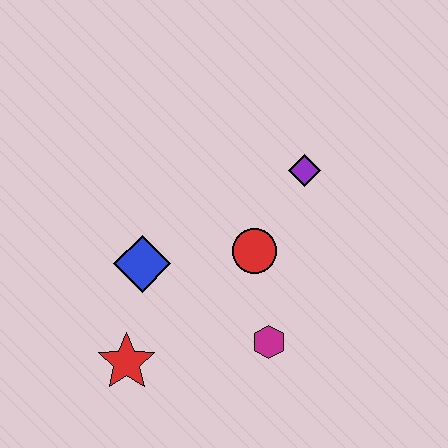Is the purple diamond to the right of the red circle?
Yes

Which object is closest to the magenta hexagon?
The red circle is closest to the magenta hexagon.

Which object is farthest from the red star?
The purple diamond is farthest from the red star.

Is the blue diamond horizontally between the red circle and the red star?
Yes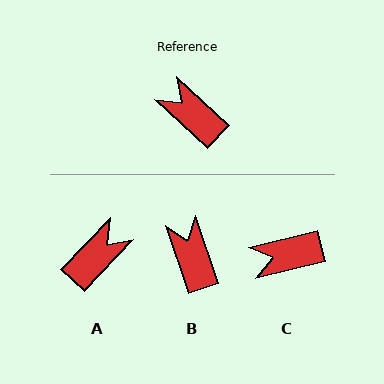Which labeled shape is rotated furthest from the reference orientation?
A, about 91 degrees away.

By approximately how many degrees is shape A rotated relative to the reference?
Approximately 91 degrees clockwise.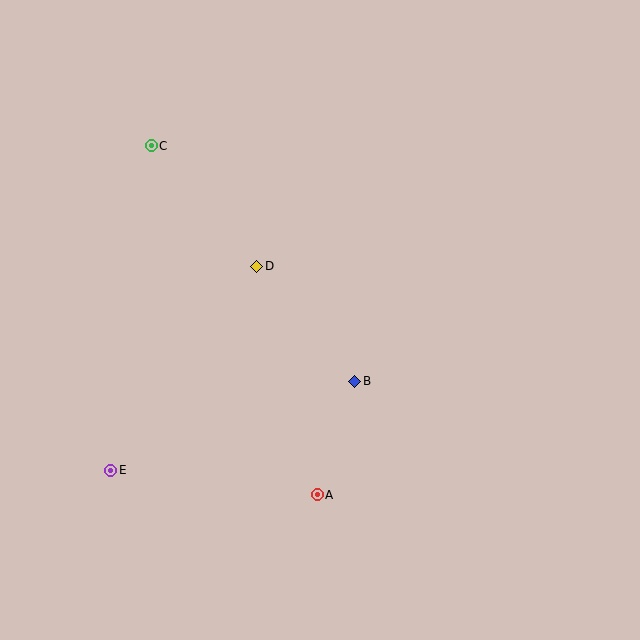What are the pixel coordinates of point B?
Point B is at (355, 381).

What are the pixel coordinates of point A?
Point A is at (317, 495).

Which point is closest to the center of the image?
Point B at (355, 381) is closest to the center.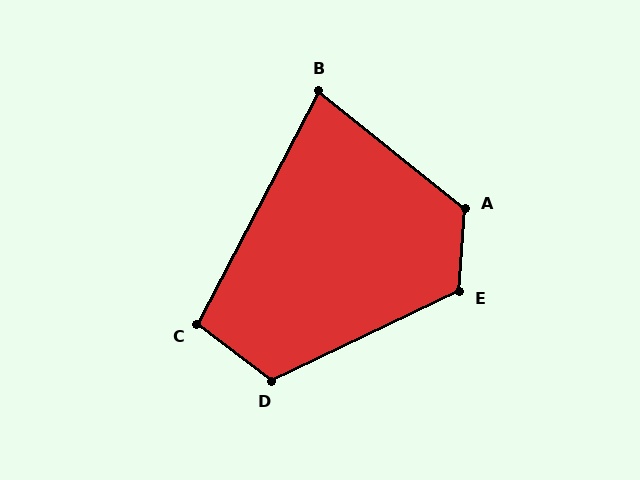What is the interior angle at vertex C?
Approximately 100 degrees (obtuse).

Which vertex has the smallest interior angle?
B, at approximately 79 degrees.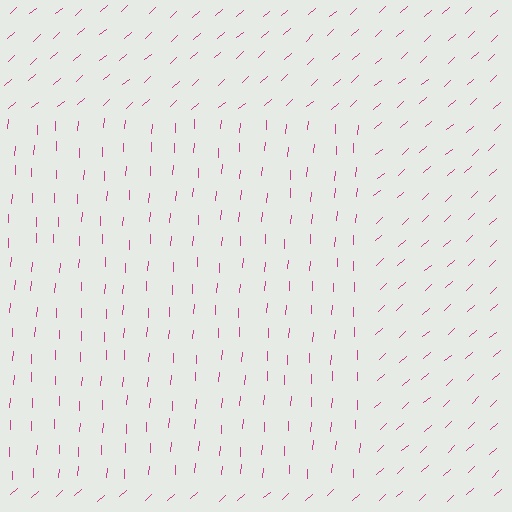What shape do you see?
I see a rectangle.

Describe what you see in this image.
The image is filled with small magenta line segments. A rectangle region in the image has lines oriented differently from the surrounding lines, creating a visible texture boundary.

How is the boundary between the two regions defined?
The boundary is defined purely by a change in line orientation (approximately 45 degrees difference). All lines are the same color and thickness.